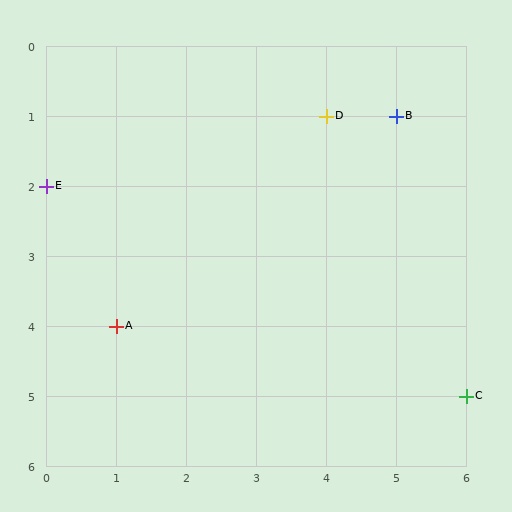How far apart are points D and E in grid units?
Points D and E are 4 columns and 1 row apart (about 4.1 grid units diagonally).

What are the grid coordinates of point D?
Point D is at grid coordinates (4, 1).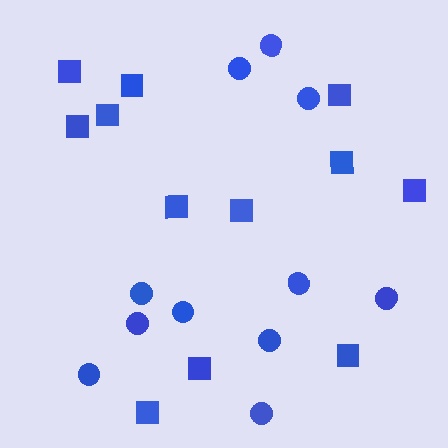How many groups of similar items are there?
There are 2 groups: one group of squares (12) and one group of circles (11).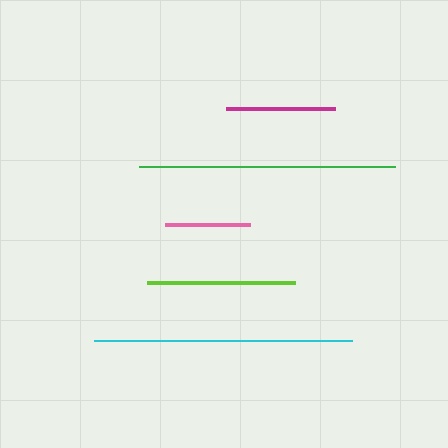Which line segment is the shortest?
The pink line is the shortest at approximately 85 pixels.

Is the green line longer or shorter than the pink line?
The green line is longer than the pink line.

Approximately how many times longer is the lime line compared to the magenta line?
The lime line is approximately 1.4 times the length of the magenta line.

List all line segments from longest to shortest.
From longest to shortest: cyan, green, lime, magenta, pink.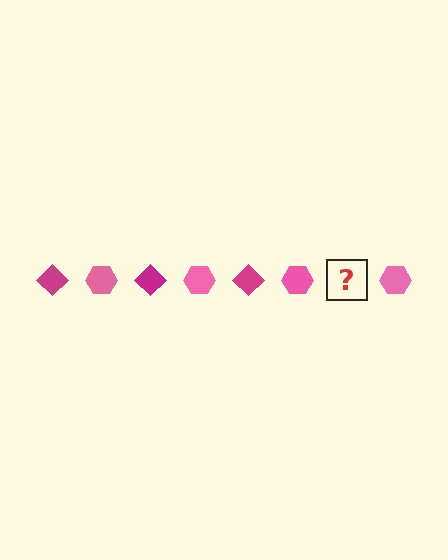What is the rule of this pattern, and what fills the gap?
The rule is that the pattern alternates between magenta diamond and pink hexagon. The gap should be filled with a magenta diamond.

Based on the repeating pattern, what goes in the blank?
The blank should be a magenta diamond.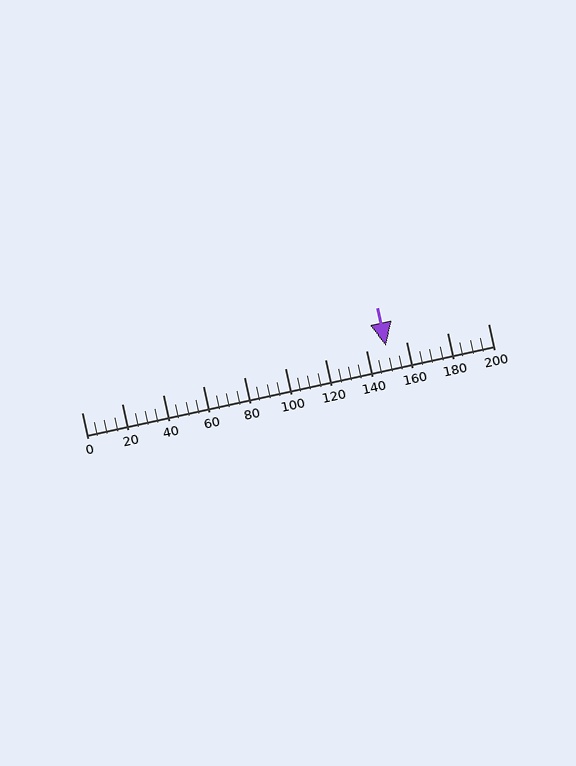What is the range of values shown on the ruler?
The ruler shows values from 0 to 200.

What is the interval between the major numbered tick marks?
The major tick marks are spaced 20 units apart.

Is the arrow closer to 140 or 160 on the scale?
The arrow is closer to 140.